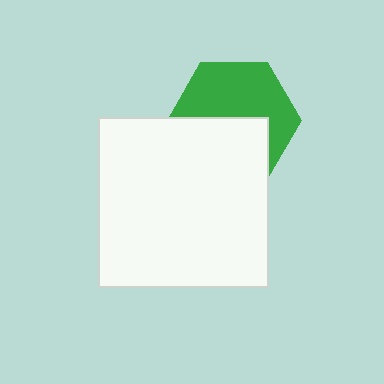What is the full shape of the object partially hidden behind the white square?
The partially hidden object is a green hexagon.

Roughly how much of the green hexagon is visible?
About half of it is visible (roughly 55%).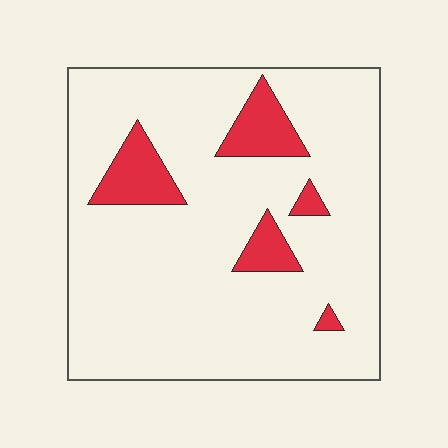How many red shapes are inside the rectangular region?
5.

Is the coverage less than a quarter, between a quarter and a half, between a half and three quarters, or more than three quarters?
Less than a quarter.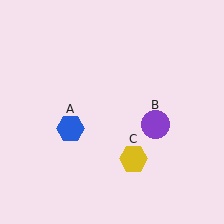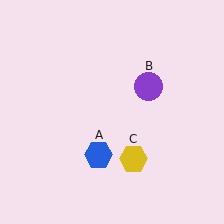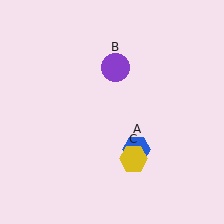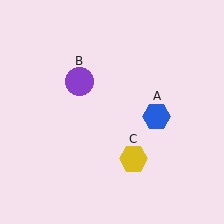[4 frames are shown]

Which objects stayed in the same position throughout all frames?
Yellow hexagon (object C) remained stationary.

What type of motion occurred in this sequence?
The blue hexagon (object A), purple circle (object B) rotated counterclockwise around the center of the scene.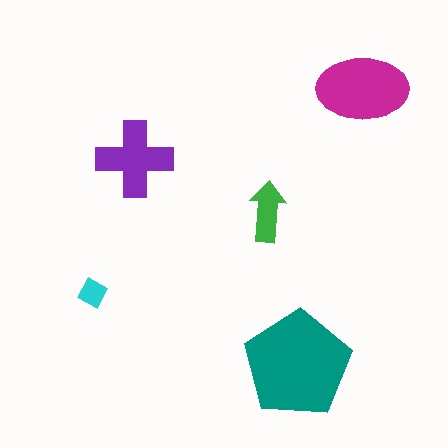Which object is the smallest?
The cyan diamond.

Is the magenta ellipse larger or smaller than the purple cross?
Larger.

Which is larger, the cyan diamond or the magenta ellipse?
The magenta ellipse.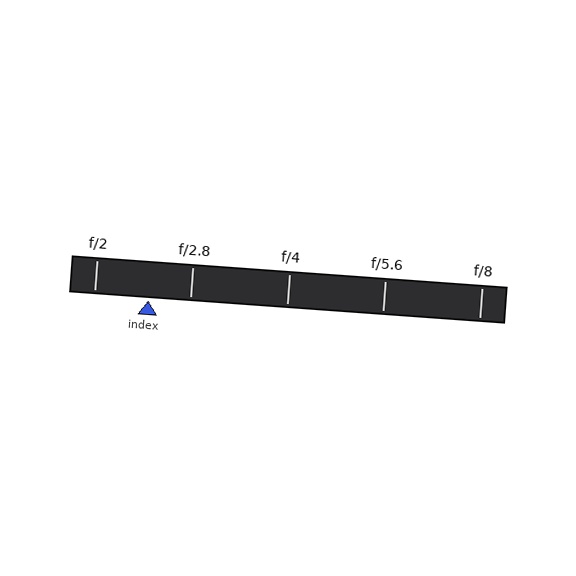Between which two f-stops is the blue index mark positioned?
The index mark is between f/2 and f/2.8.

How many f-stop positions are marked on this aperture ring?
There are 5 f-stop positions marked.